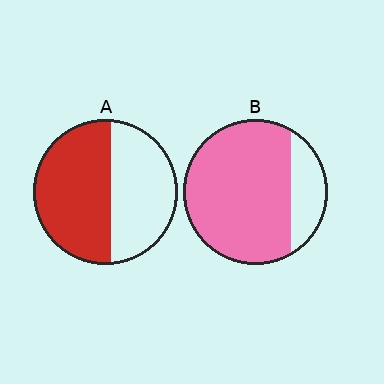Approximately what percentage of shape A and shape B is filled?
A is approximately 55% and B is approximately 80%.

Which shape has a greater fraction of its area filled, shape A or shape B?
Shape B.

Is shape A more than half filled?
Yes.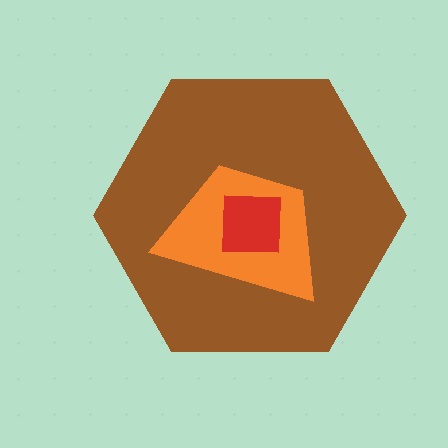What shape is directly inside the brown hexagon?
The orange trapezoid.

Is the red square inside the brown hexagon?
Yes.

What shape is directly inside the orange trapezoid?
The red square.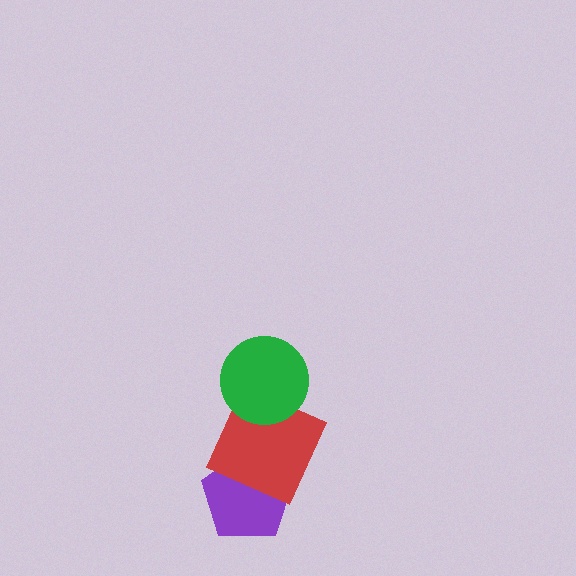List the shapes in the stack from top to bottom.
From top to bottom: the green circle, the red square, the purple pentagon.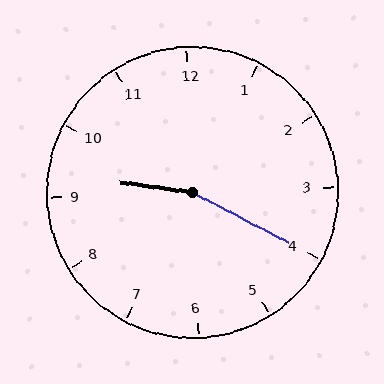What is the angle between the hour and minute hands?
Approximately 160 degrees.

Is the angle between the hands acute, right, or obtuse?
It is obtuse.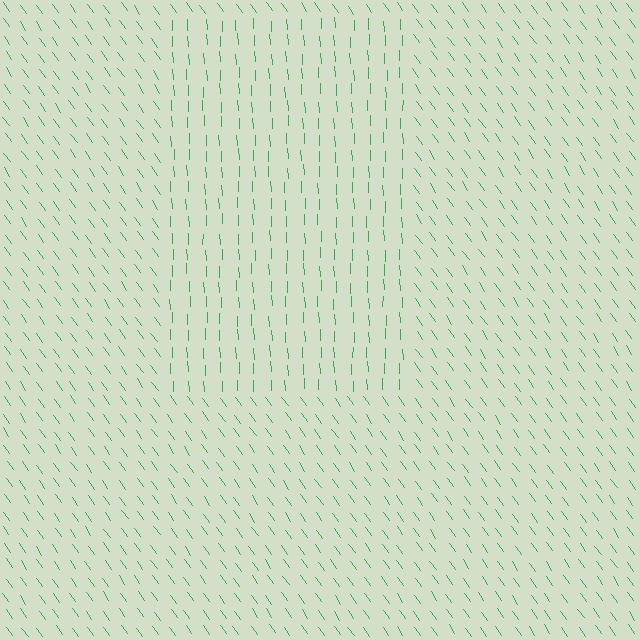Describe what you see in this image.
The image is filled with small green line segments. A rectangle region in the image has lines oriented differently from the surrounding lines, creating a visible texture boundary.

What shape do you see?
I see a rectangle.